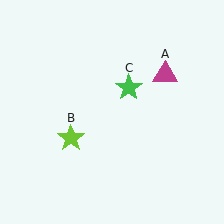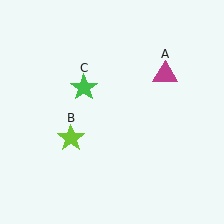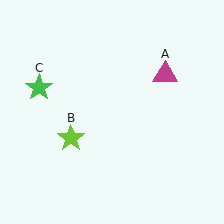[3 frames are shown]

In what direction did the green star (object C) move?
The green star (object C) moved left.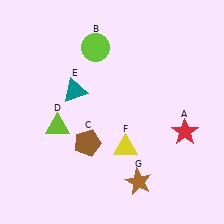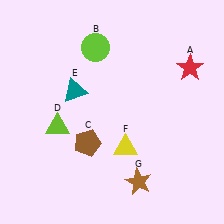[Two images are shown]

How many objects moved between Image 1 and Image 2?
1 object moved between the two images.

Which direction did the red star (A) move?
The red star (A) moved up.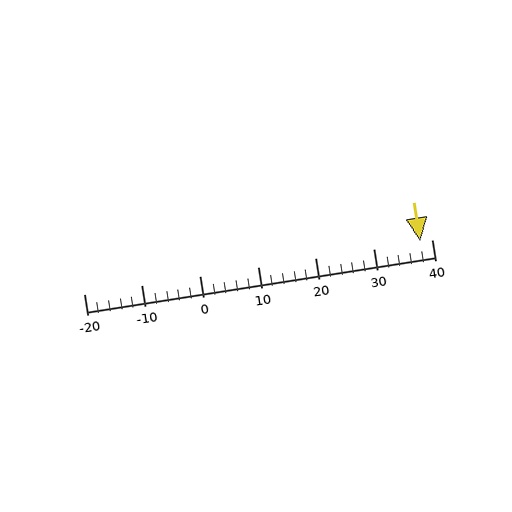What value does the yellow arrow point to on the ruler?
The yellow arrow points to approximately 38.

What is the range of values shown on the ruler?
The ruler shows values from -20 to 40.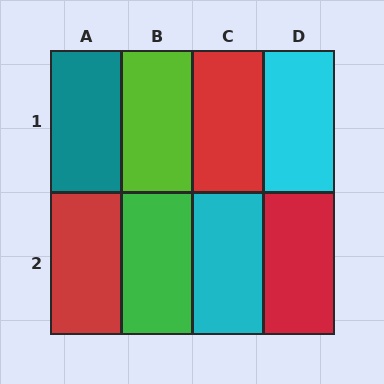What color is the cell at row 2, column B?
Green.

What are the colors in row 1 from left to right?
Teal, lime, red, cyan.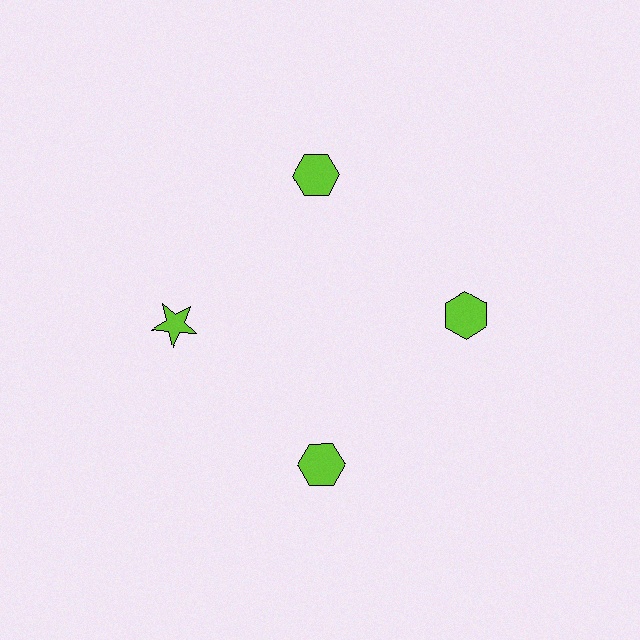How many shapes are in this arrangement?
There are 4 shapes arranged in a ring pattern.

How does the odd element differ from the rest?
It has a different shape: star instead of hexagon.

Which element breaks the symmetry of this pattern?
The lime star at roughly the 9 o'clock position breaks the symmetry. All other shapes are lime hexagons.